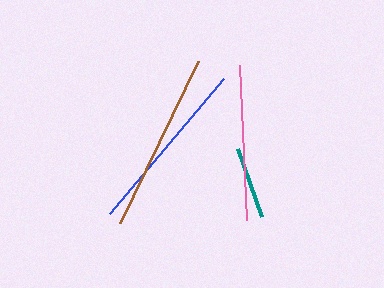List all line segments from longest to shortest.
From longest to shortest: brown, blue, pink, teal.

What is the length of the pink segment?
The pink segment is approximately 155 pixels long.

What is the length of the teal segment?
The teal segment is approximately 72 pixels long.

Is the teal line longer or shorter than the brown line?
The brown line is longer than the teal line.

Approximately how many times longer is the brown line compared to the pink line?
The brown line is approximately 1.2 times the length of the pink line.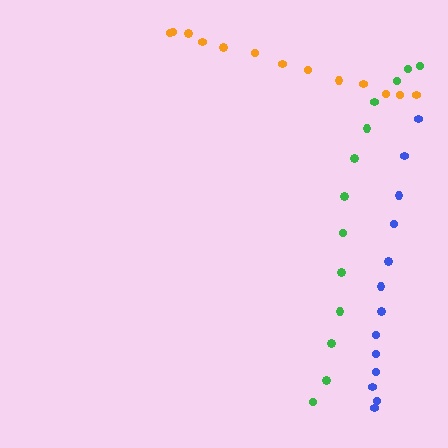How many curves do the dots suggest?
There are 3 distinct paths.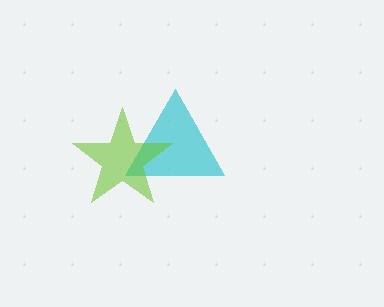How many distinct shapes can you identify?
There are 2 distinct shapes: a cyan triangle, a lime star.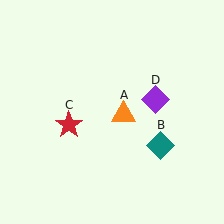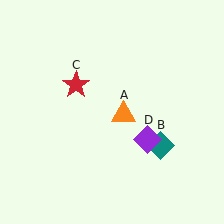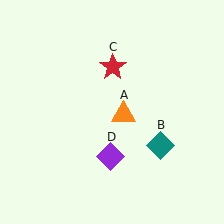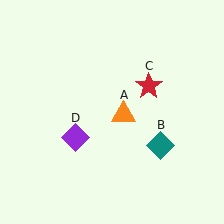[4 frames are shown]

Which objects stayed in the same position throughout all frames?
Orange triangle (object A) and teal diamond (object B) remained stationary.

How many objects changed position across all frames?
2 objects changed position: red star (object C), purple diamond (object D).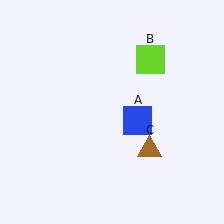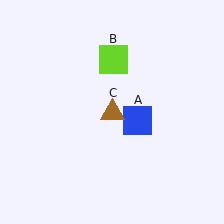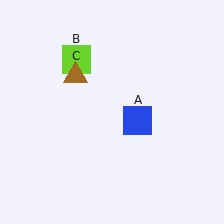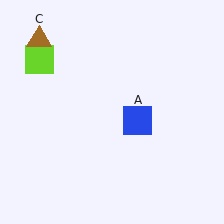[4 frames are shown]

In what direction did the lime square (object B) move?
The lime square (object B) moved left.